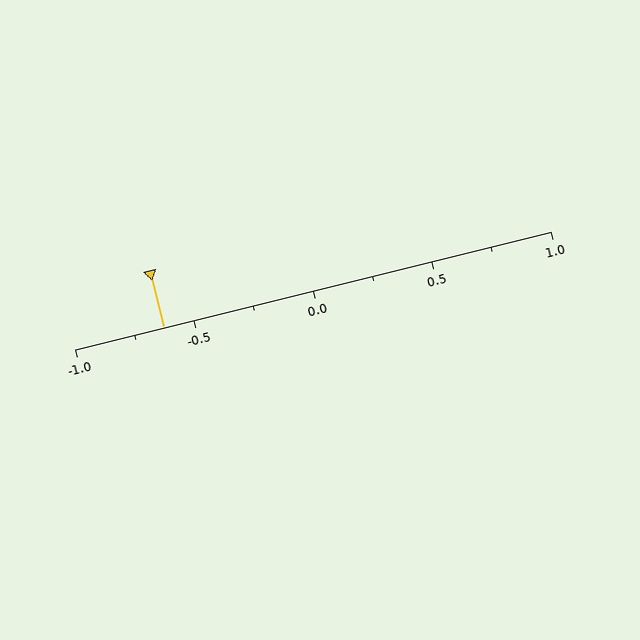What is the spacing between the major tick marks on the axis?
The major ticks are spaced 0.5 apart.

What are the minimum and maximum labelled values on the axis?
The axis runs from -1.0 to 1.0.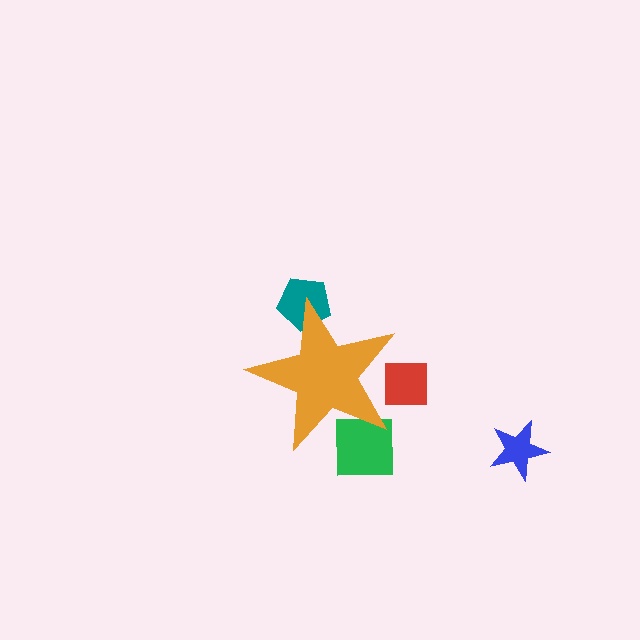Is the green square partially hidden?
Yes, the green square is partially hidden behind the orange star.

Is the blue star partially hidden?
No, the blue star is fully visible.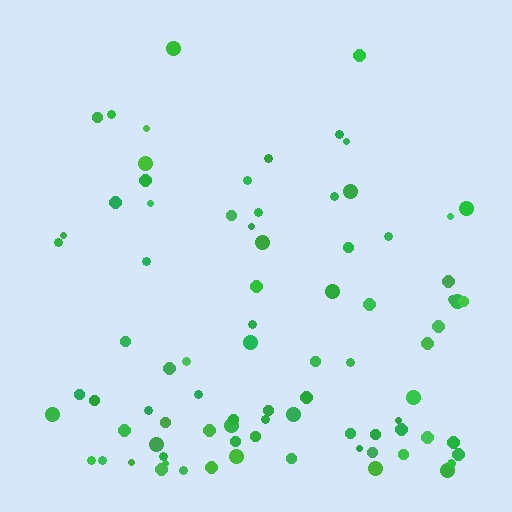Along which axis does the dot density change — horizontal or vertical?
Vertical.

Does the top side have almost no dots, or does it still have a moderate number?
Still a moderate number, just noticeably fewer than the bottom.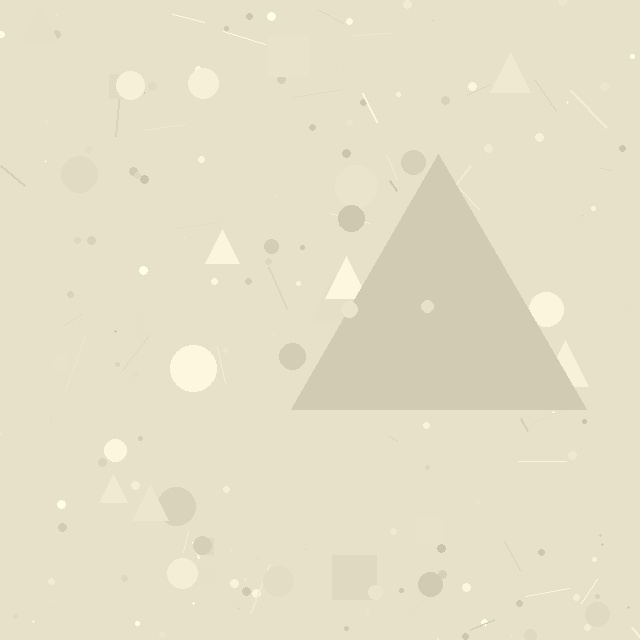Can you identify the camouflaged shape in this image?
The camouflaged shape is a triangle.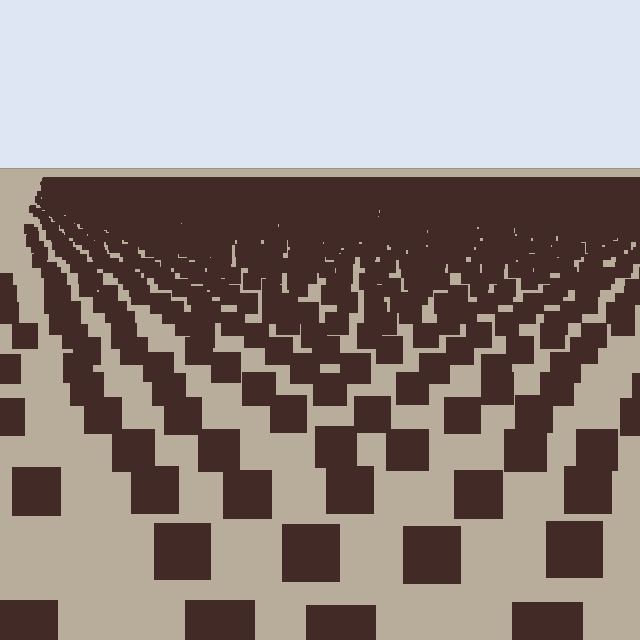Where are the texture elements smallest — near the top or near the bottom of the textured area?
Near the top.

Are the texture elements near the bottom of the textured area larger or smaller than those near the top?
Larger. Near the bottom, elements are closer to the viewer and appear at a bigger on-screen size.